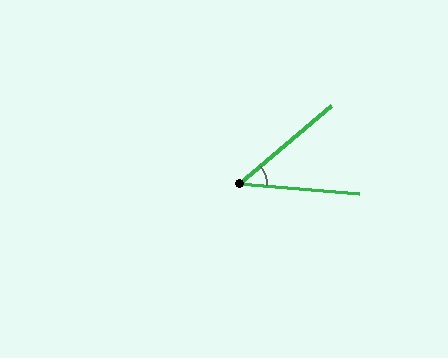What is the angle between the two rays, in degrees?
Approximately 45 degrees.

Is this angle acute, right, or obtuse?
It is acute.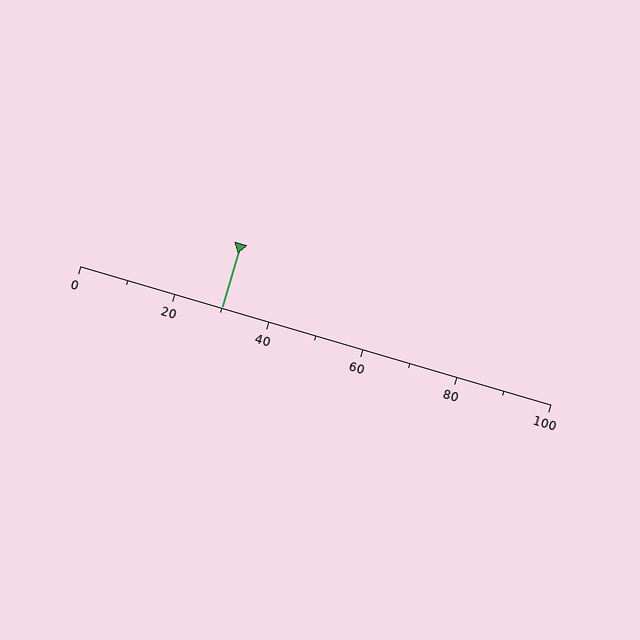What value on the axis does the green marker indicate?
The marker indicates approximately 30.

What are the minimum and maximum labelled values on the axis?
The axis runs from 0 to 100.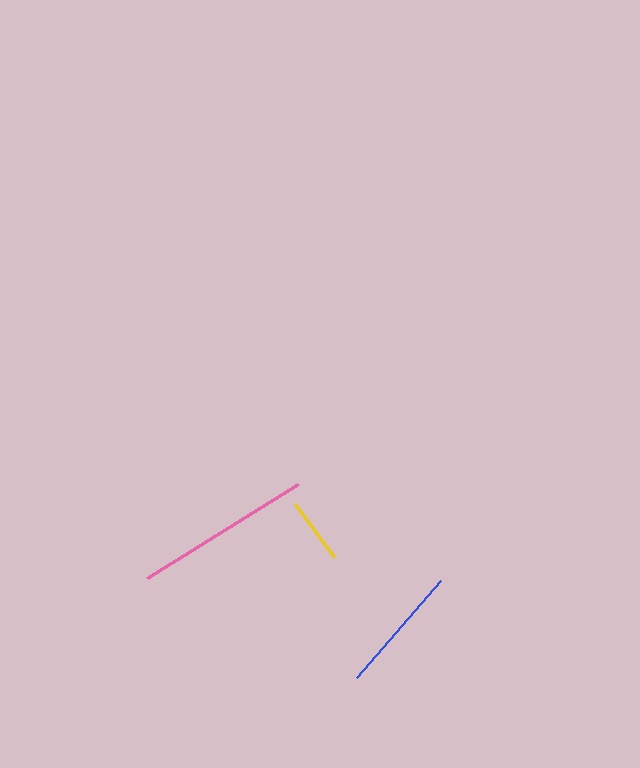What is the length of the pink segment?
The pink segment is approximately 177 pixels long.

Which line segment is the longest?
The pink line is the longest at approximately 177 pixels.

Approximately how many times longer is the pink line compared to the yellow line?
The pink line is approximately 2.7 times the length of the yellow line.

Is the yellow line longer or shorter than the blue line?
The blue line is longer than the yellow line.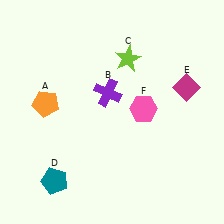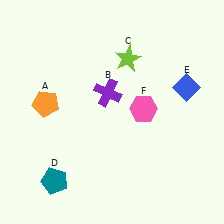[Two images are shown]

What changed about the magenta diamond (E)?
In Image 1, E is magenta. In Image 2, it changed to blue.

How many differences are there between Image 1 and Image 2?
There is 1 difference between the two images.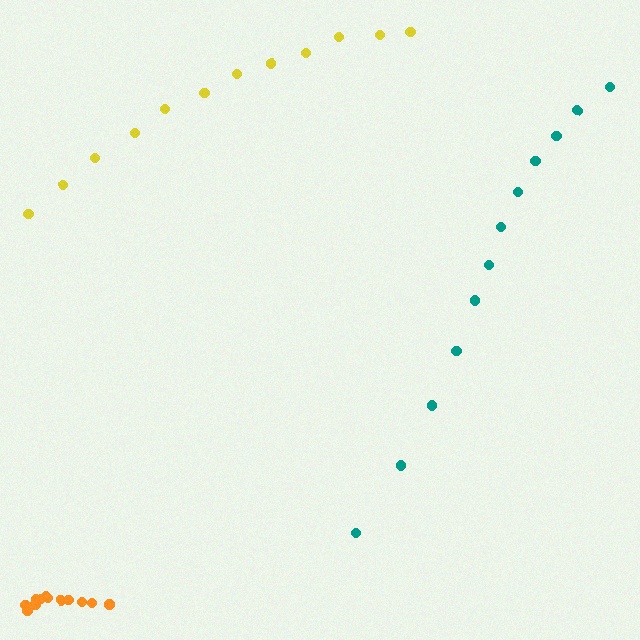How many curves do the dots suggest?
There are 3 distinct paths.